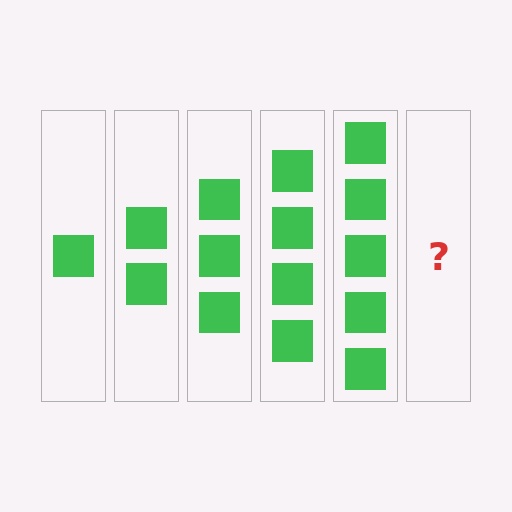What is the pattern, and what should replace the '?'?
The pattern is that each step adds one more square. The '?' should be 6 squares.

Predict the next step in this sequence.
The next step is 6 squares.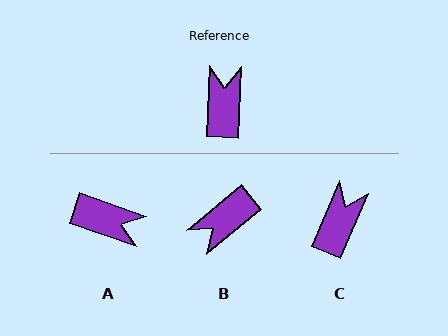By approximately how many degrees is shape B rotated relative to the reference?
Approximately 131 degrees counter-clockwise.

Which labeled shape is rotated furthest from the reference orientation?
B, about 131 degrees away.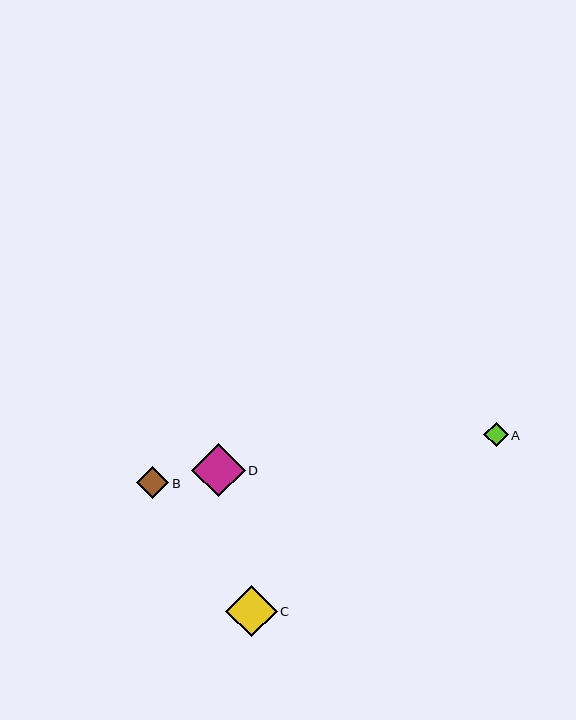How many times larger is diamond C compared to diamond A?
Diamond C is approximately 2.1 times the size of diamond A.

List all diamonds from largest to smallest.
From largest to smallest: D, C, B, A.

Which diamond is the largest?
Diamond D is the largest with a size of approximately 53 pixels.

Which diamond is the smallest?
Diamond A is the smallest with a size of approximately 25 pixels.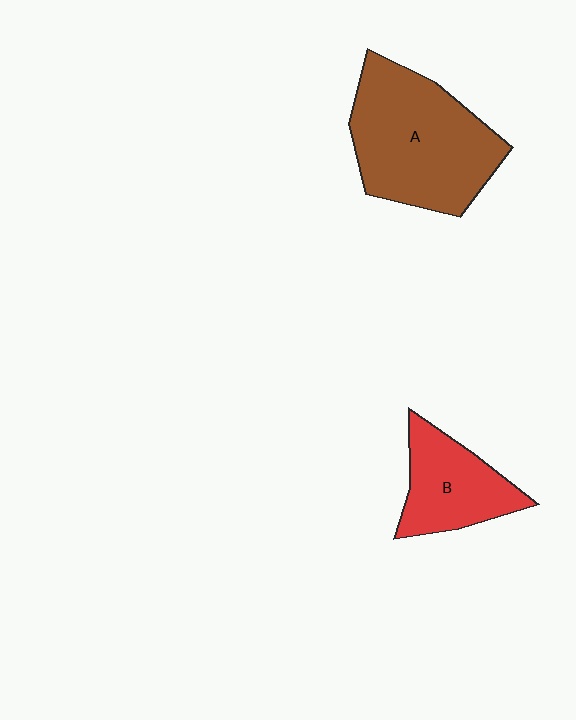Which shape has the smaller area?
Shape B (red).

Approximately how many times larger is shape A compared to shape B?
Approximately 1.8 times.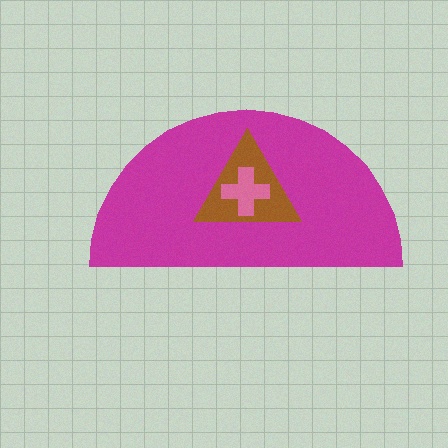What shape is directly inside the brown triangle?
The pink cross.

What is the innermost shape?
The pink cross.